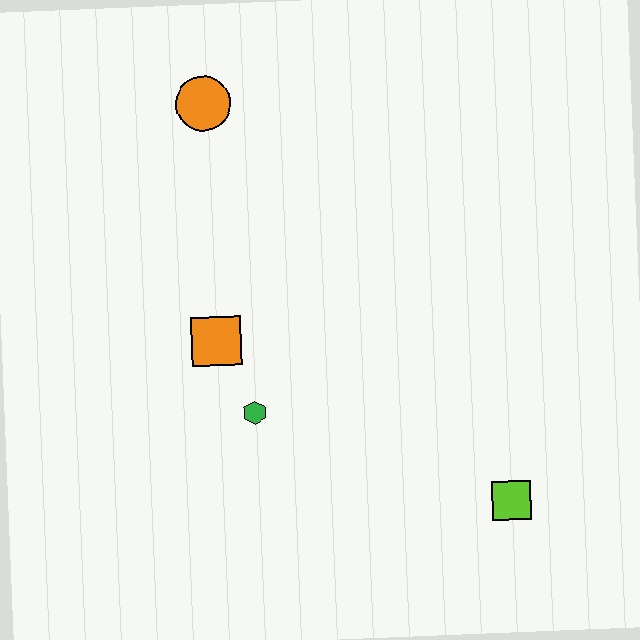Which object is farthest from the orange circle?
The lime square is farthest from the orange circle.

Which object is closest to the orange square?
The green hexagon is closest to the orange square.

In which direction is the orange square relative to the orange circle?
The orange square is below the orange circle.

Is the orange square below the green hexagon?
No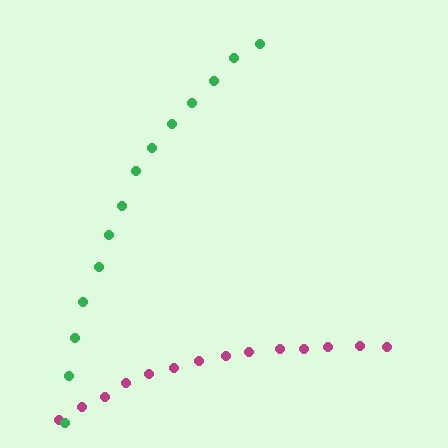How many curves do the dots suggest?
There are 2 distinct paths.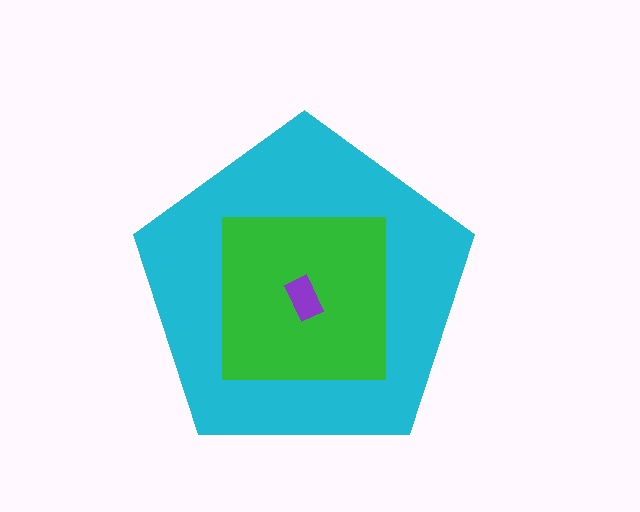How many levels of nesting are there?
3.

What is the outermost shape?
The cyan pentagon.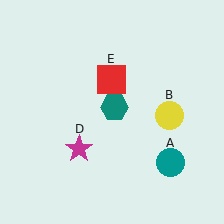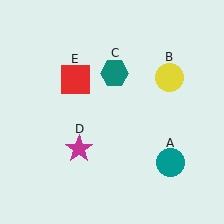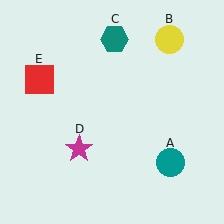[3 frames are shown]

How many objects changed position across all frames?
3 objects changed position: yellow circle (object B), teal hexagon (object C), red square (object E).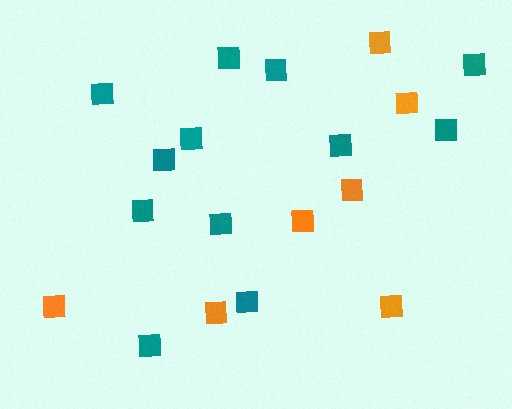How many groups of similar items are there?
There are 2 groups: one group of teal squares (12) and one group of orange squares (7).